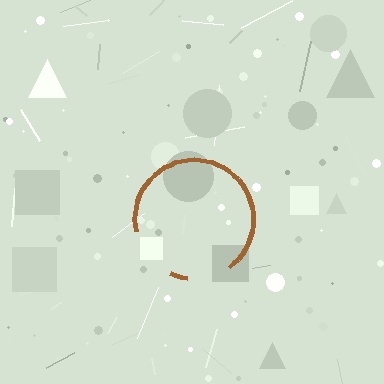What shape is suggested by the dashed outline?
The dashed outline suggests a circle.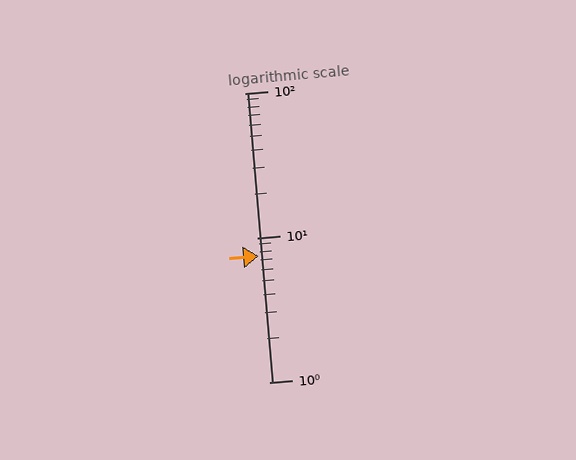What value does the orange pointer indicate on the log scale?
The pointer indicates approximately 7.4.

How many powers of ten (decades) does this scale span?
The scale spans 2 decades, from 1 to 100.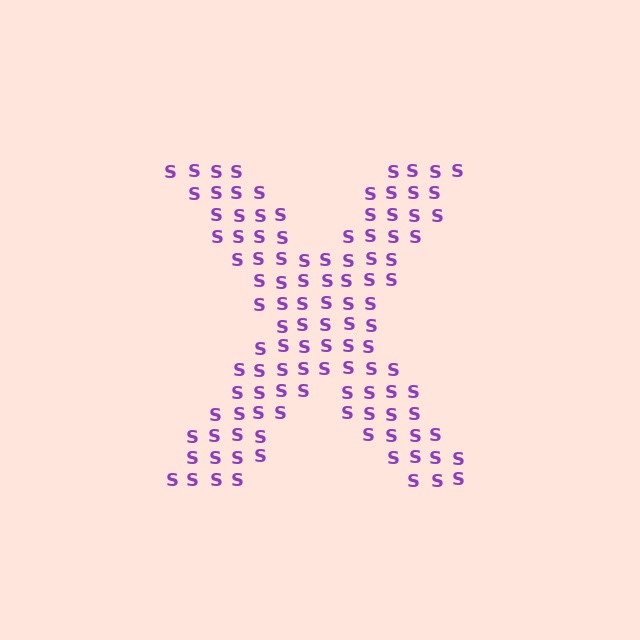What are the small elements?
The small elements are letter S's.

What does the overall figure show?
The overall figure shows the letter X.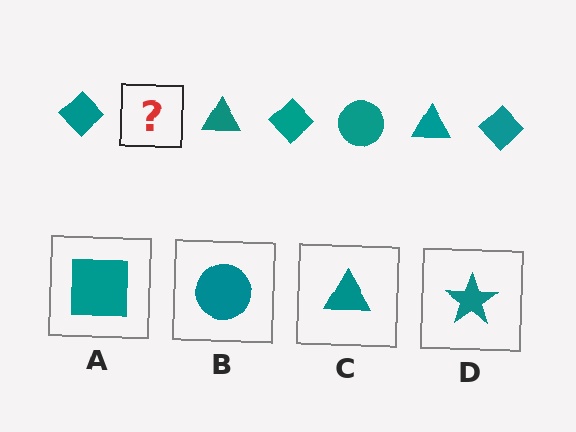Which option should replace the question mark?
Option B.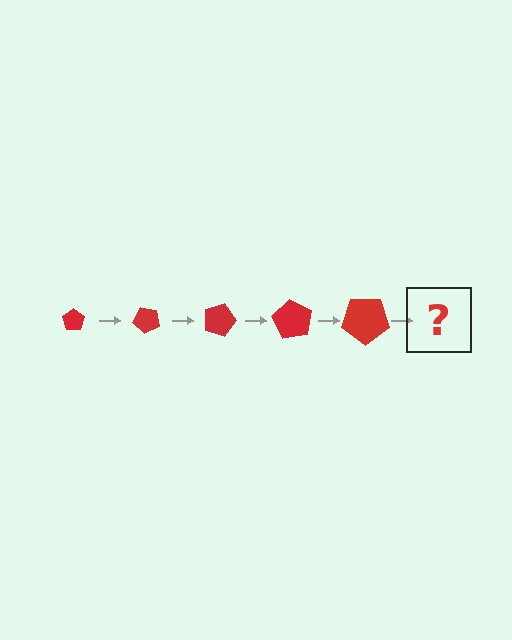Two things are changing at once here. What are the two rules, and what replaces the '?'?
The two rules are that the pentagon grows larger each step and it rotates 45 degrees each step. The '?' should be a pentagon, larger than the previous one and rotated 225 degrees from the start.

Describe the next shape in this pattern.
It should be a pentagon, larger than the previous one and rotated 225 degrees from the start.